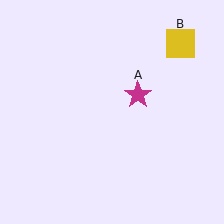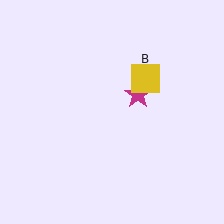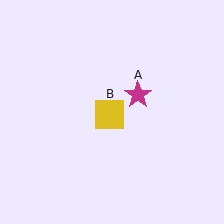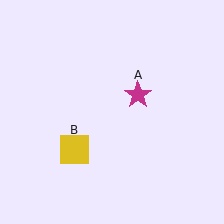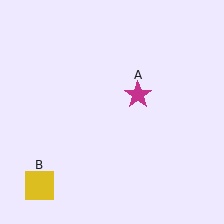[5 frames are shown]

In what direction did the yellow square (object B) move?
The yellow square (object B) moved down and to the left.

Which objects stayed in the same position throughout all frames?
Magenta star (object A) remained stationary.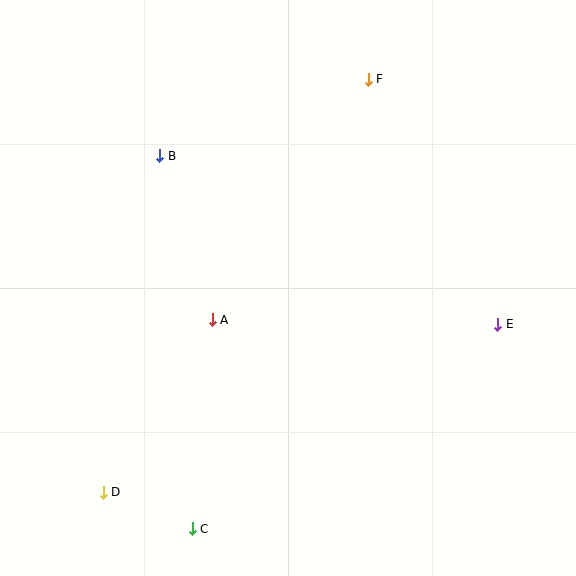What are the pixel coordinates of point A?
Point A is at (212, 320).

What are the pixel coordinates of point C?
Point C is at (192, 529).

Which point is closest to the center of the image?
Point A at (212, 320) is closest to the center.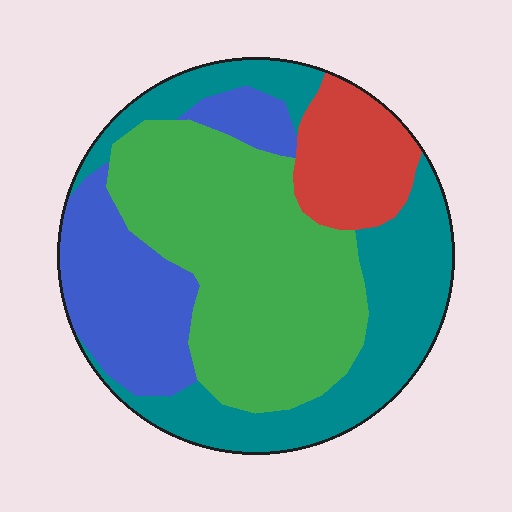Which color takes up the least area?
Red, at roughly 10%.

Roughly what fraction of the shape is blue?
Blue covers about 20% of the shape.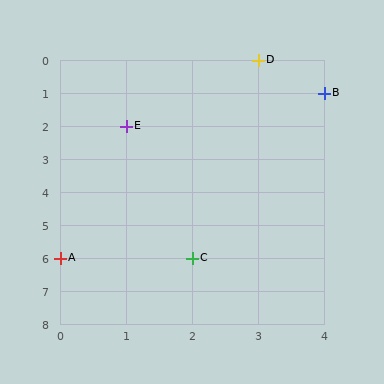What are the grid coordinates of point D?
Point D is at grid coordinates (3, 0).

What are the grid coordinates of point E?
Point E is at grid coordinates (1, 2).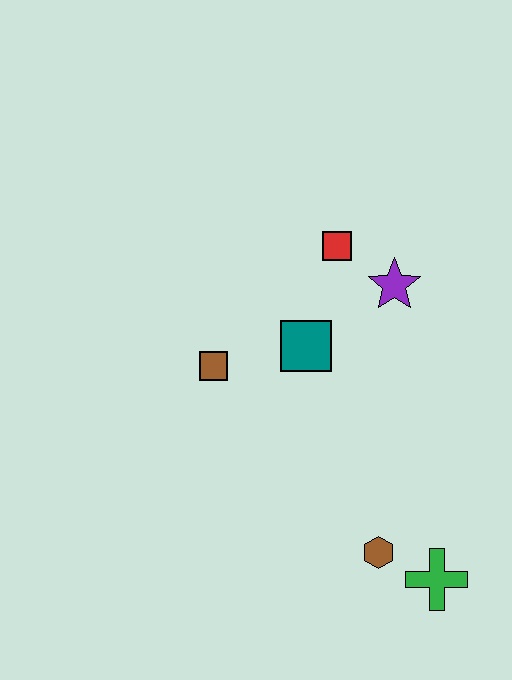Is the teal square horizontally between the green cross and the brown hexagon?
No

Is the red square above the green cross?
Yes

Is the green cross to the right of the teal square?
Yes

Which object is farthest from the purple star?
The green cross is farthest from the purple star.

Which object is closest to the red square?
The purple star is closest to the red square.